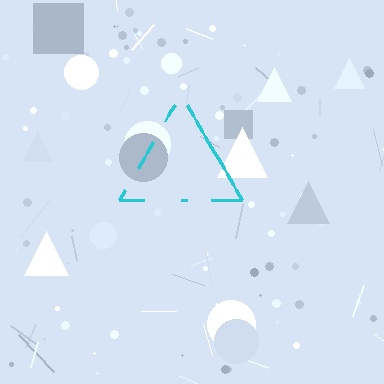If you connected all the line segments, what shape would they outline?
They would outline a triangle.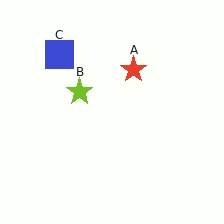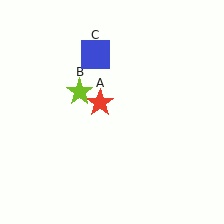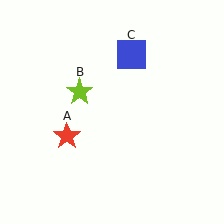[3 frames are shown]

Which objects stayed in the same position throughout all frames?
Lime star (object B) remained stationary.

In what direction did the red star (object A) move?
The red star (object A) moved down and to the left.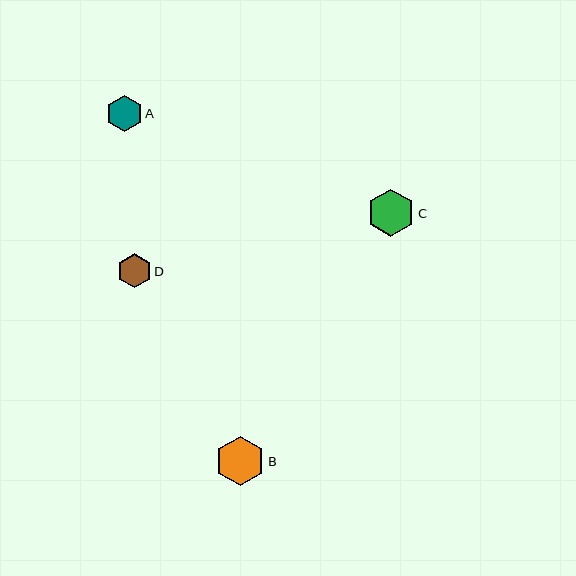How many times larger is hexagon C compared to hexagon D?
Hexagon C is approximately 1.4 times the size of hexagon D.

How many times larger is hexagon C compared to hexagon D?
Hexagon C is approximately 1.4 times the size of hexagon D.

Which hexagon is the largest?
Hexagon B is the largest with a size of approximately 49 pixels.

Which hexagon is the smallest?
Hexagon D is the smallest with a size of approximately 34 pixels.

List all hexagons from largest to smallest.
From largest to smallest: B, C, A, D.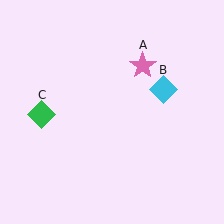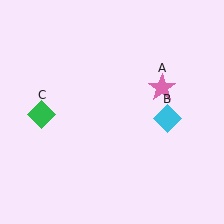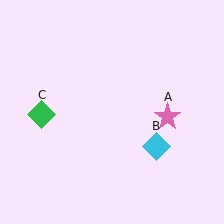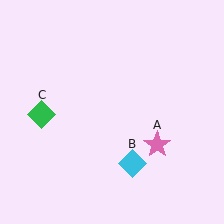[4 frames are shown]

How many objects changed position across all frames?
2 objects changed position: pink star (object A), cyan diamond (object B).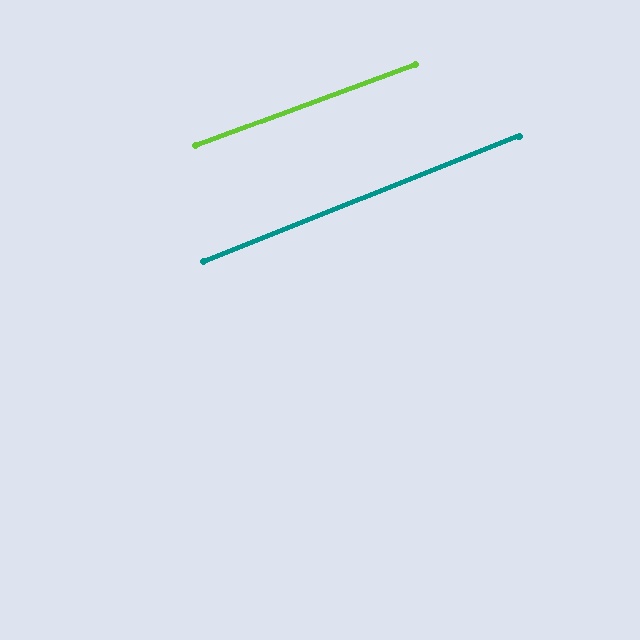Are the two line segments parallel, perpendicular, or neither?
Parallel — their directions differ by only 1.5°.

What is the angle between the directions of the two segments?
Approximately 2 degrees.